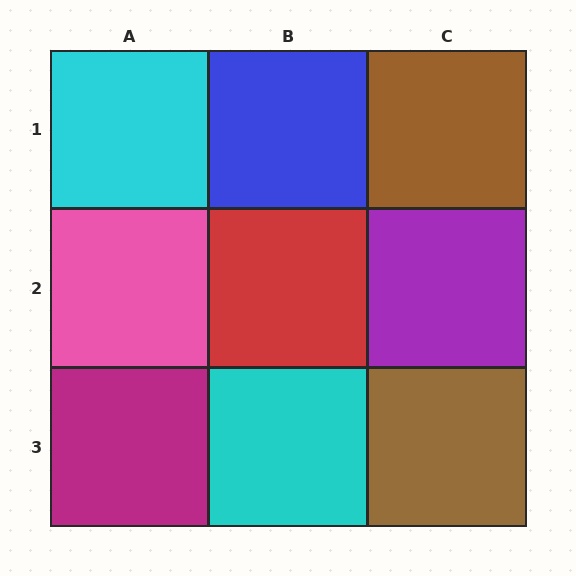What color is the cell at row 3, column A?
Magenta.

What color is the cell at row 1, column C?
Brown.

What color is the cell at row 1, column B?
Blue.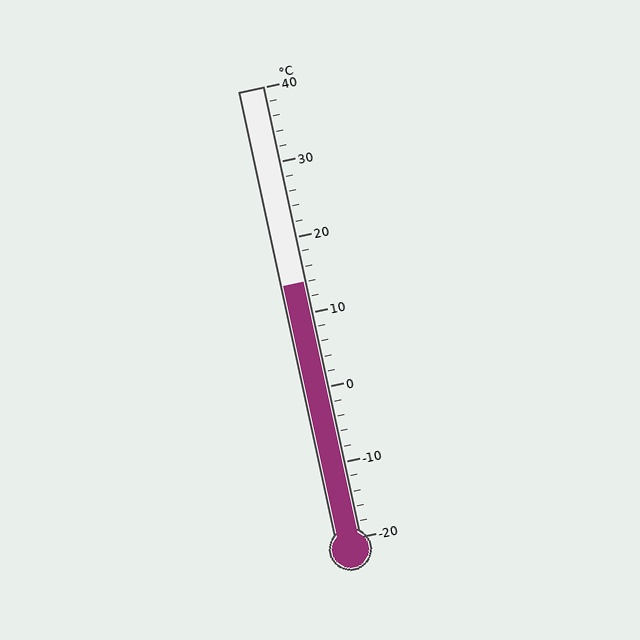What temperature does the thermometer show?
The thermometer shows approximately 14°C.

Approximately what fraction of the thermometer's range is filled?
The thermometer is filled to approximately 55% of its range.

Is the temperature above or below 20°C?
The temperature is below 20°C.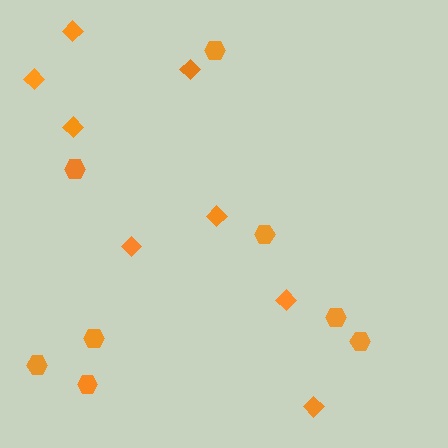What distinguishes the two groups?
There are 2 groups: one group of diamonds (8) and one group of hexagons (8).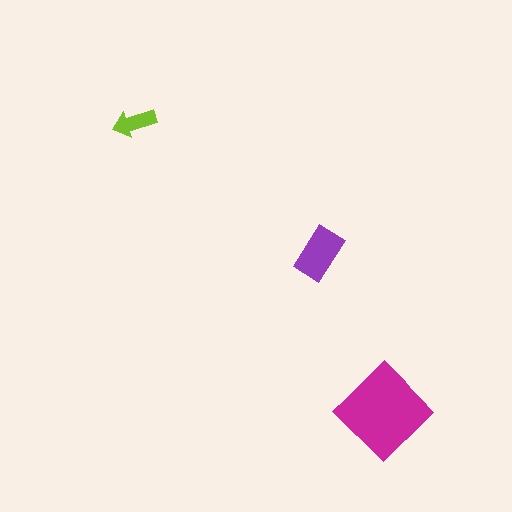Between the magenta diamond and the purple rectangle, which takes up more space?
The magenta diamond.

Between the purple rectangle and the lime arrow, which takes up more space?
The purple rectangle.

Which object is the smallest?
The lime arrow.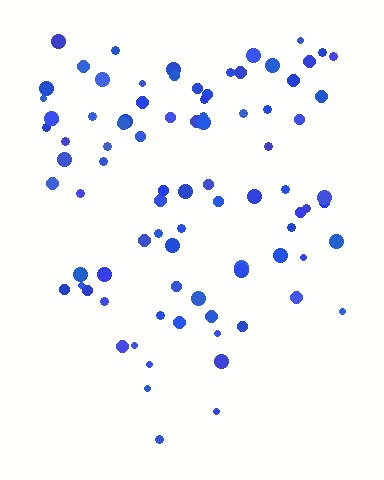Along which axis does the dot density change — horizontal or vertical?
Vertical.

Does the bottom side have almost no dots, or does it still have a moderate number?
Still a moderate number, just noticeably fewer than the top.